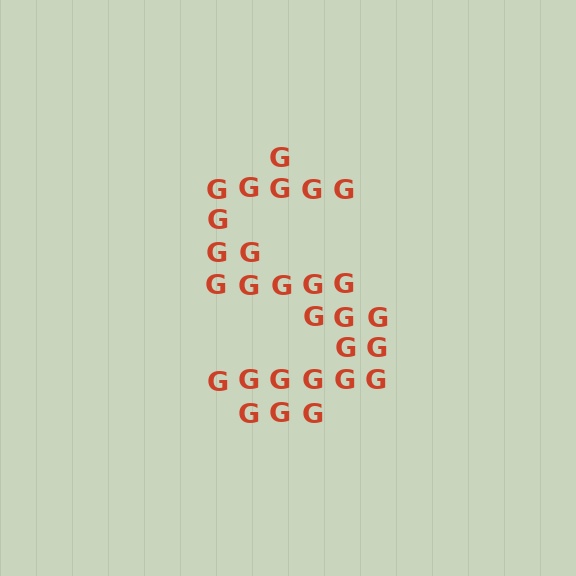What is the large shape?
The large shape is the letter S.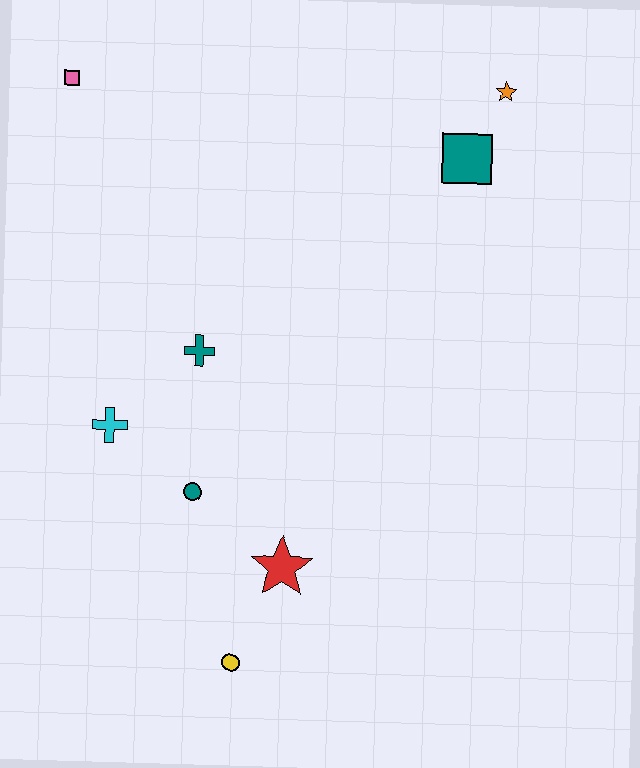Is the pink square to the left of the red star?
Yes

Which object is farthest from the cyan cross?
The orange star is farthest from the cyan cross.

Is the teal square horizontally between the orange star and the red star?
Yes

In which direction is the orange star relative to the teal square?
The orange star is above the teal square.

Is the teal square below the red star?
No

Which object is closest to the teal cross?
The cyan cross is closest to the teal cross.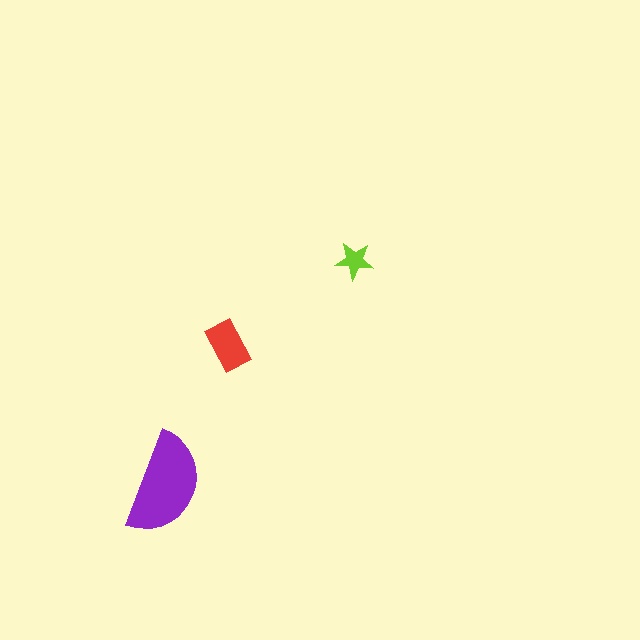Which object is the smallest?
The lime star.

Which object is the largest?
The purple semicircle.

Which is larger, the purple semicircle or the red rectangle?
The purple semicircle.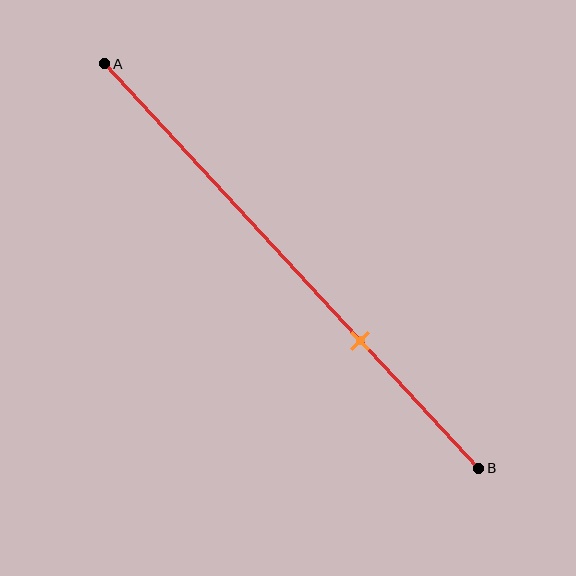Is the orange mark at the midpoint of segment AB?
No, the mark is at about 70% from A, not at the 50% midpoint.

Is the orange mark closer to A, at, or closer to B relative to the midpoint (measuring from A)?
The orange mark is closer to point B than the midpoint of segment AB.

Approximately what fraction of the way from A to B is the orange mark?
The orange mark is approximately 70% of the way from A to B.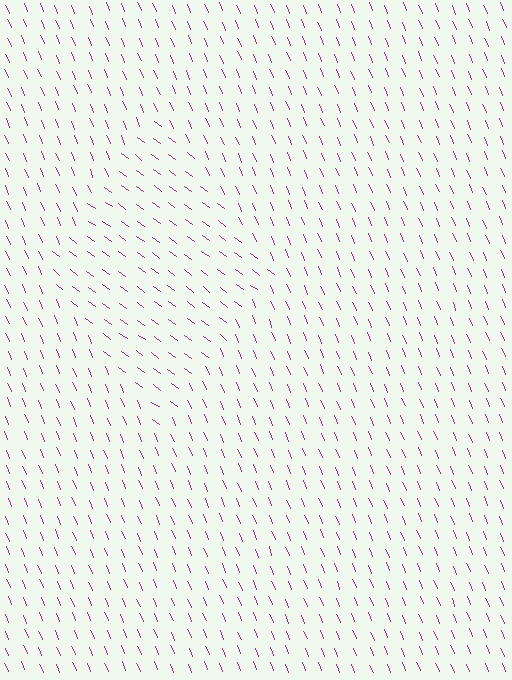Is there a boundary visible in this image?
Yes, there is a texture boundary formed by a change in line orientation.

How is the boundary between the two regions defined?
The boundary is defined purely by a change in line orientation (approximately 30 degrees difference). All lines are the same color and thickness.